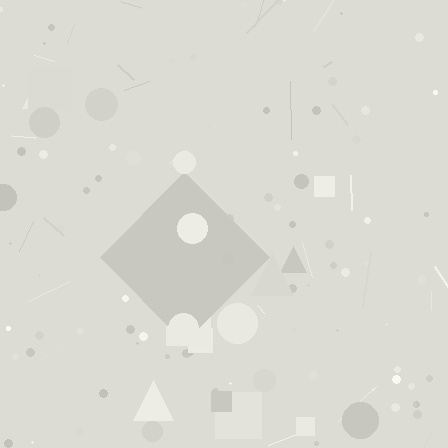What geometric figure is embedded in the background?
A diamond is embedded in the background.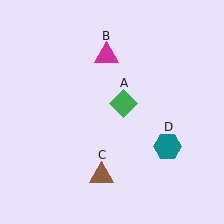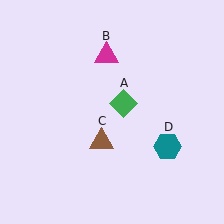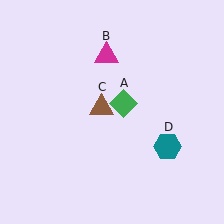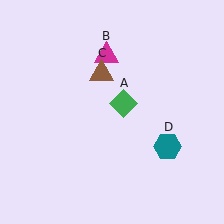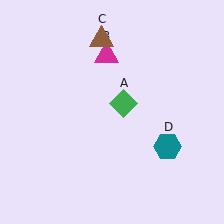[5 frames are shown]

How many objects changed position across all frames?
1 object changed position: brown triangle (object C).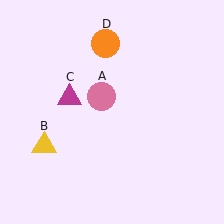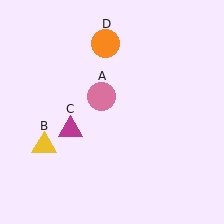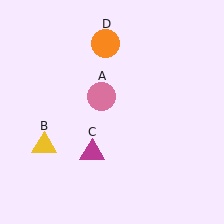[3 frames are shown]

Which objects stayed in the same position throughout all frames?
Pink circle (object A) and yellow triangle (object B) and orange circle (object D) remained stationary.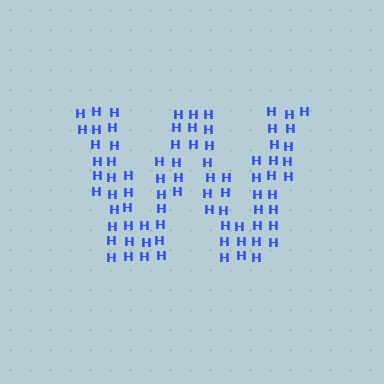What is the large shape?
The large shape is the letter W.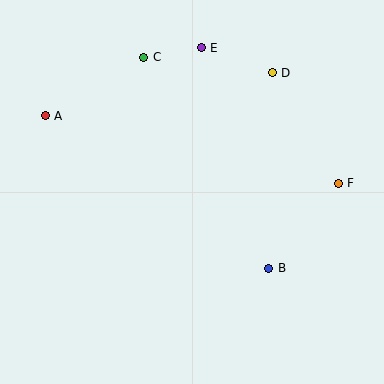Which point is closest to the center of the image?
Point B at (269, 268) is closest to the center.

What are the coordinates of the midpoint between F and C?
The midpoint between F and C is at (241, 120).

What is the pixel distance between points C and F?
The distance between C and F is 232 pixels.